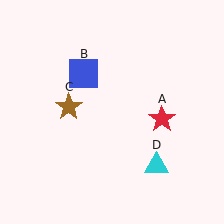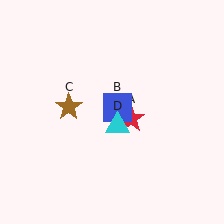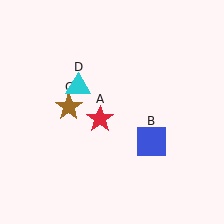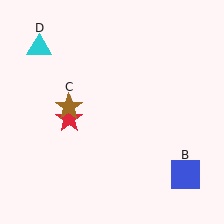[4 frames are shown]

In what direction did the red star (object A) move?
The red star (object A) moved left.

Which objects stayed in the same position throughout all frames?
Brown star (object C) remained stationary.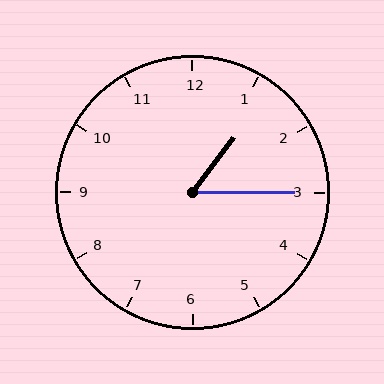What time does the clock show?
1:15.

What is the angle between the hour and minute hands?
Approximately 52 degrees.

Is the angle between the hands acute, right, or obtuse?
It is acute.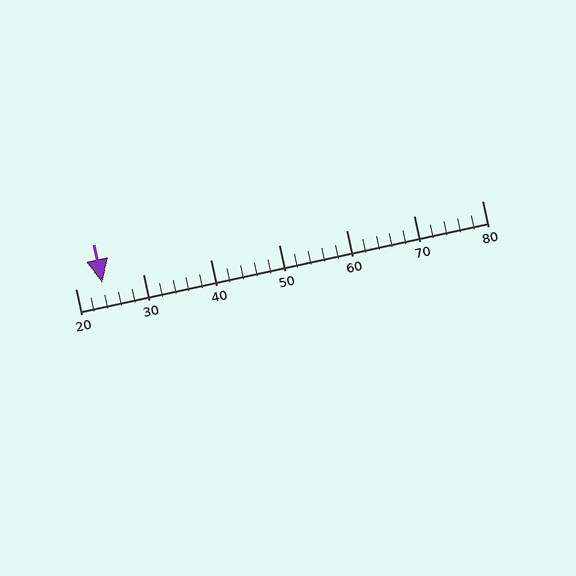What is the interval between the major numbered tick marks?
The major tick marks are spaced 10 units apart.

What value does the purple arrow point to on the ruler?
The purple arrow points to approximately 24.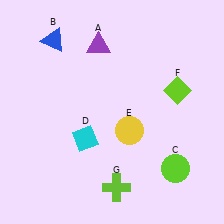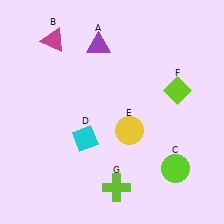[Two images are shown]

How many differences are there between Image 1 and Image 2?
There is 1 difference between the two images.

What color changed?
The triangle (B) changed from blue in Image 1 to magenta in Image 2.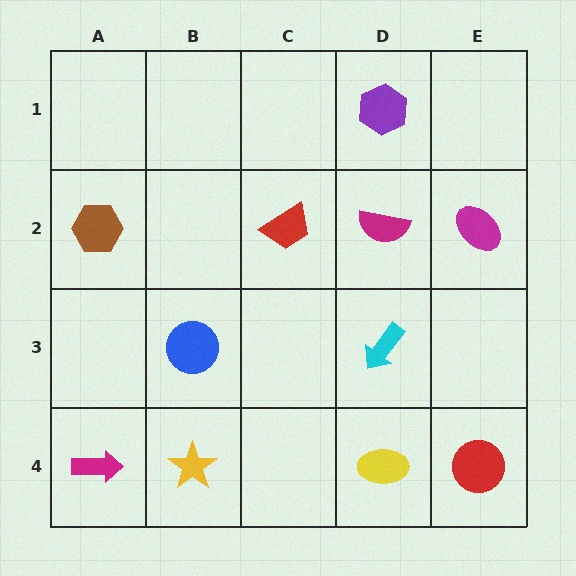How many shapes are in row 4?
4 shapes.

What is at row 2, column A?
A brown hexagon.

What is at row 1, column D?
A purple hexagon.